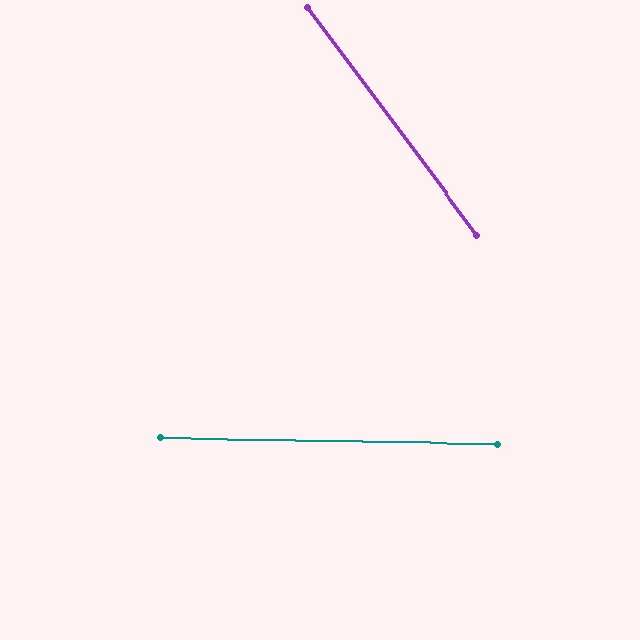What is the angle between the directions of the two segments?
Approximately 52 degrees.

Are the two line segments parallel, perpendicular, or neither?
Neither parallel nor perpendicular — they differ by about 52°.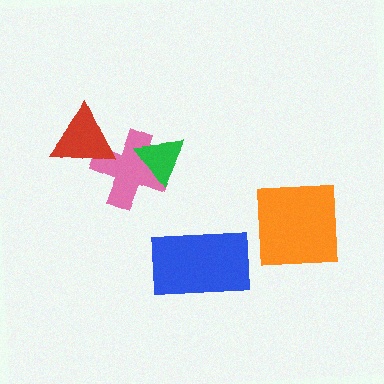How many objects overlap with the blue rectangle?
0 objects overlap with the blue rectangle.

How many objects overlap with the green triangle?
1 object overlaps with the green triangle.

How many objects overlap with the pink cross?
2 objects overlap with the pink cross.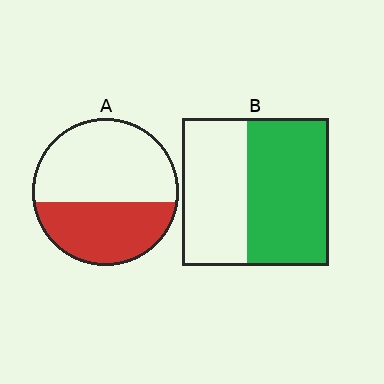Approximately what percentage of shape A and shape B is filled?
A is approximately 40% and B is approximately 55%.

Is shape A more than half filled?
No.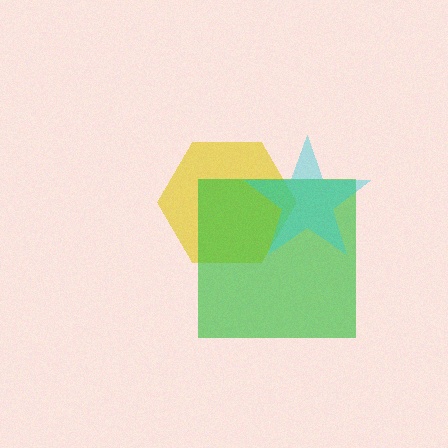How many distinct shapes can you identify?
There are 3 distinct shapes: a yellow hexagon, a green square, a cyan star.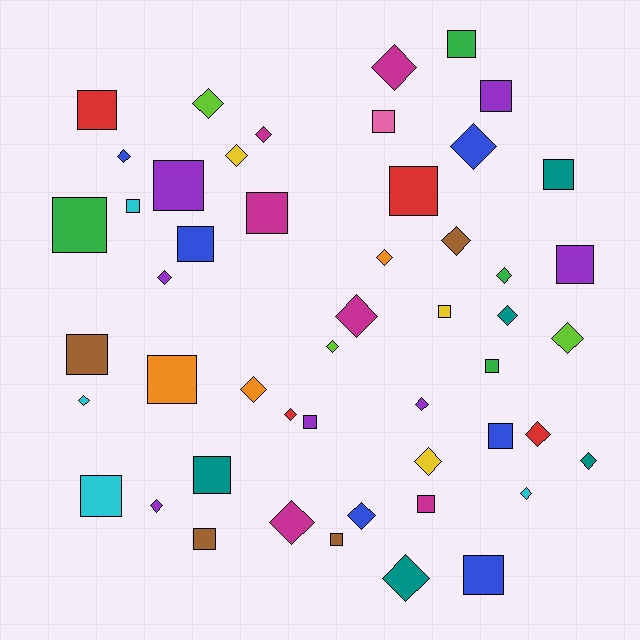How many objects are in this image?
There are 50 objects.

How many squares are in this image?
There are 24 squares.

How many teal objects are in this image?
There are 5 teal objects.